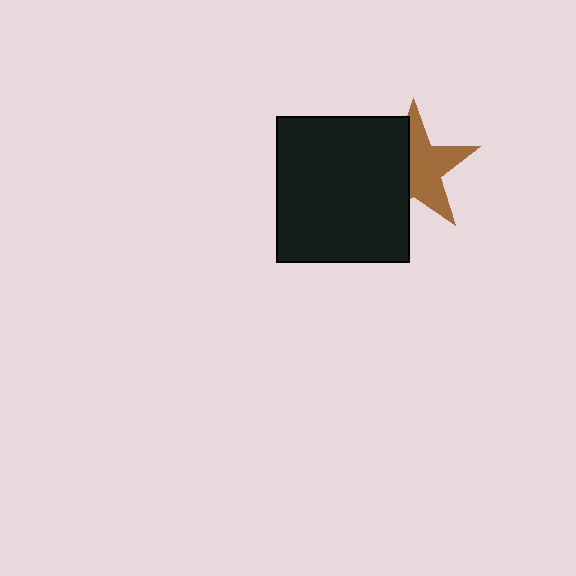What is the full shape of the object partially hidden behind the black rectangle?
The partially hidden object is a brown star.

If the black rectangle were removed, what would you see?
You would see the complete brown star.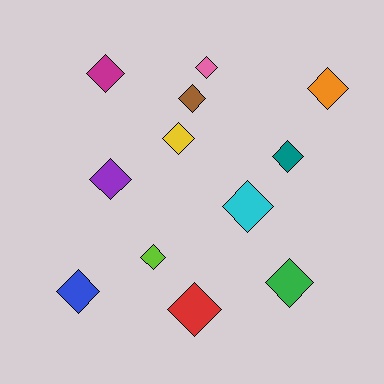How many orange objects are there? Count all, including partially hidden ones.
There is 1 orange object.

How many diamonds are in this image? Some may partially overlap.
There are 12 diamonds.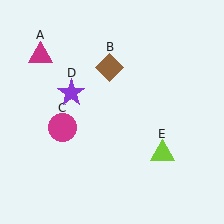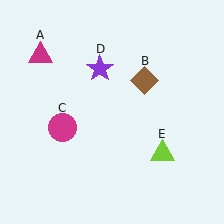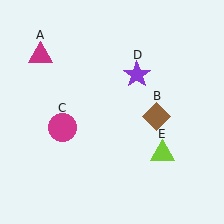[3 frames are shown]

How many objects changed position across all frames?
2 objects changed position: brown diamond (object B), purple star (object D).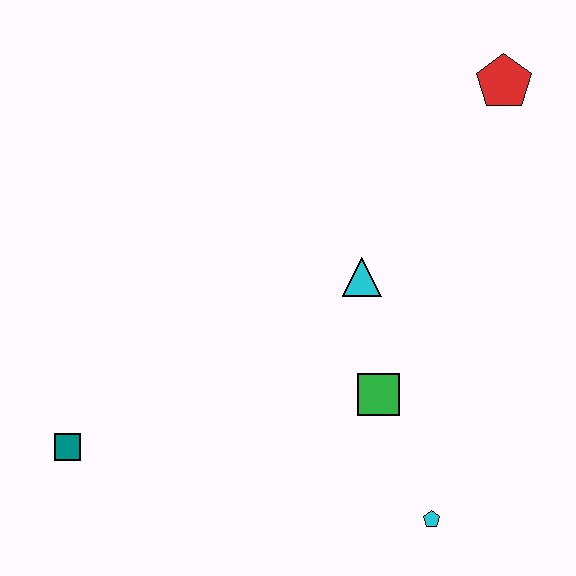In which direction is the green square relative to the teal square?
The green square is to the right of the teal square.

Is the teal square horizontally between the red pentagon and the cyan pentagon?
No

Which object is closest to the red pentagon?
The cyan triangle is closest to the red pentagon.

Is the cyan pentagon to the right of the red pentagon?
No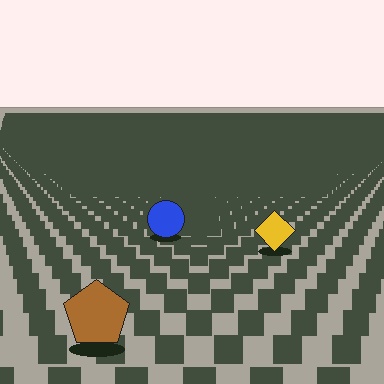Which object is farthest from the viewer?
The blue circle is farthest from the viewer. It appears smaller and the ground texture around it is denser.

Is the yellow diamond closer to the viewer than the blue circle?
Yes. The yellow diamond is closer — you can tell from the texture gradient: the ground texture is coarser near it.